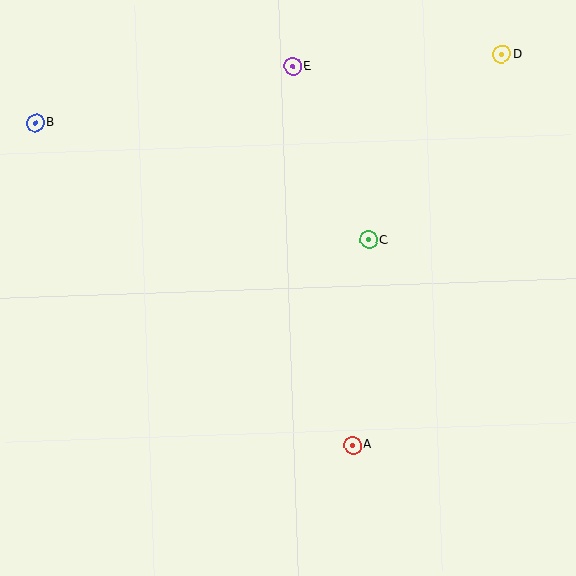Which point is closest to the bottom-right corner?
Point A is closest to the bottom-right corner.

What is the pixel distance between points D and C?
The distance between D and C is 229 pixels.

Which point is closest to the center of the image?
Point C at (369, 240) is closest to the center.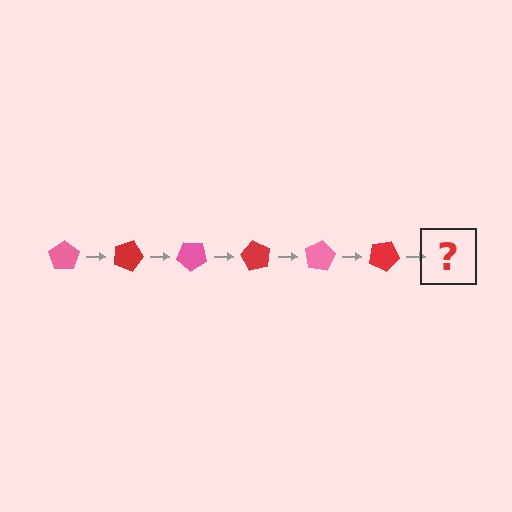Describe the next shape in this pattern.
It should be a pink pentagon, rotated 120 degrees from the start.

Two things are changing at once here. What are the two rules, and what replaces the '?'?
The two rules are that it rotates 20 degrees each step and the color cycles through pink and red. The '?' should be a pink pentagon, rotated 120 degrees from the start.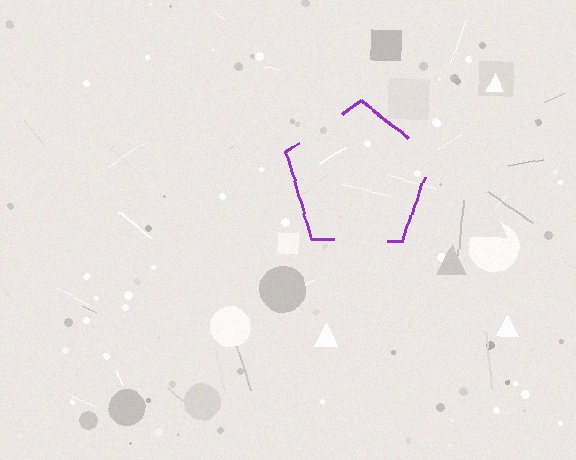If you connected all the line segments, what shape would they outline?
They would outline a pentagon.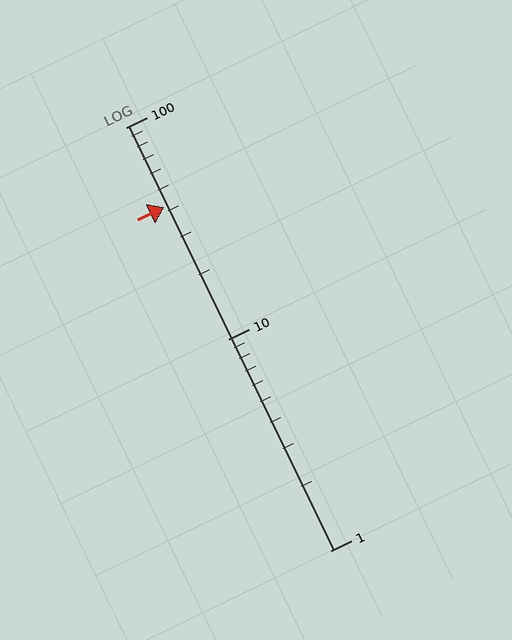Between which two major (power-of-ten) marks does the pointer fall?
The pointer is between 10 and 100.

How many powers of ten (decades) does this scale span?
The scale spans 2 decades, from 1 to 100.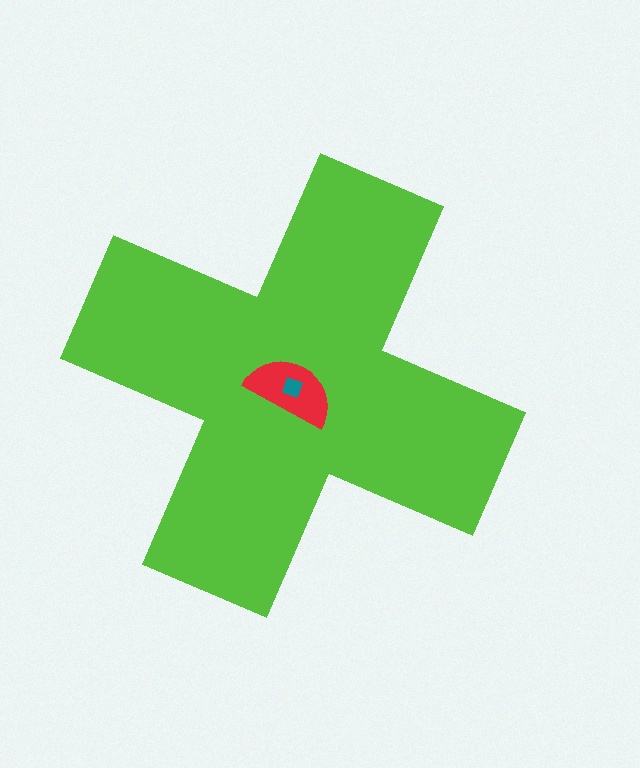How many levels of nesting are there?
3.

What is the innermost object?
The teal diamond.